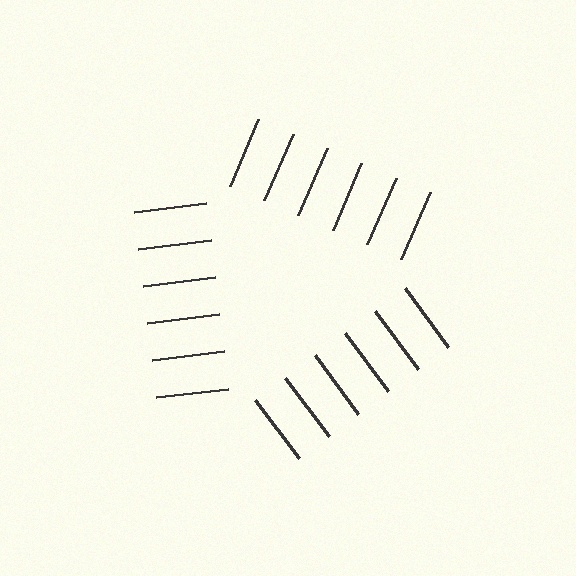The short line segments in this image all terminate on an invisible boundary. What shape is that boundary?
An illusory triangle — the line segments terminate on its edges but no continuous stroke is drawn.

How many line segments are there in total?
18 — 6 along each of the 3 edges.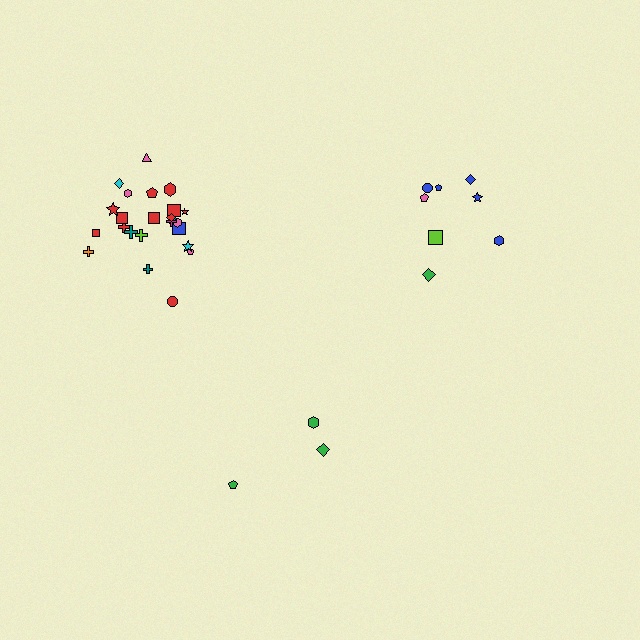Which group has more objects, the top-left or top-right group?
The top-left group.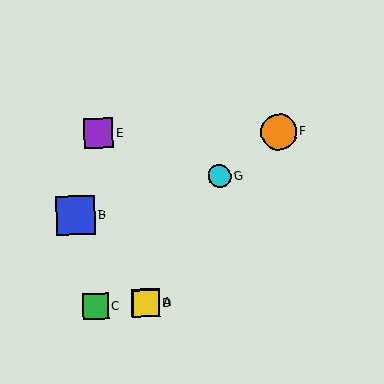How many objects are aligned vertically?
2 objects (A, D) are aligned vertically.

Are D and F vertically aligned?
No, D is at x≈146 and F is at x≈279.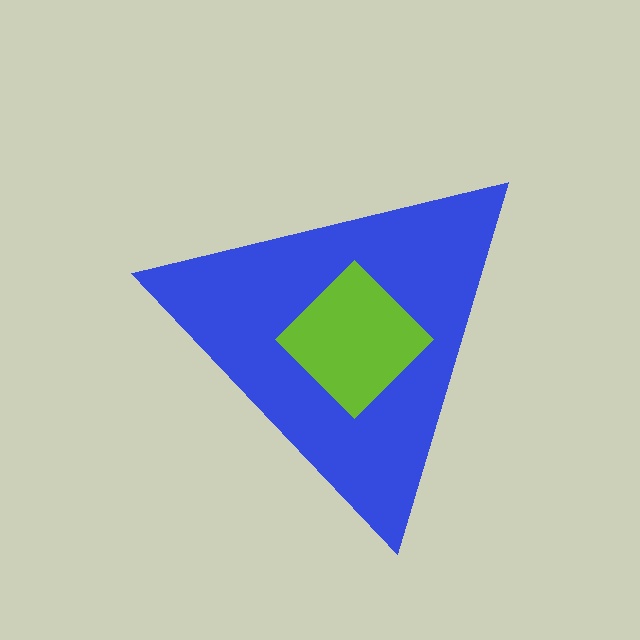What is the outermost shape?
The blue triangle.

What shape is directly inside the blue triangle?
The lime diamond.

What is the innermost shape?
The lime diamond.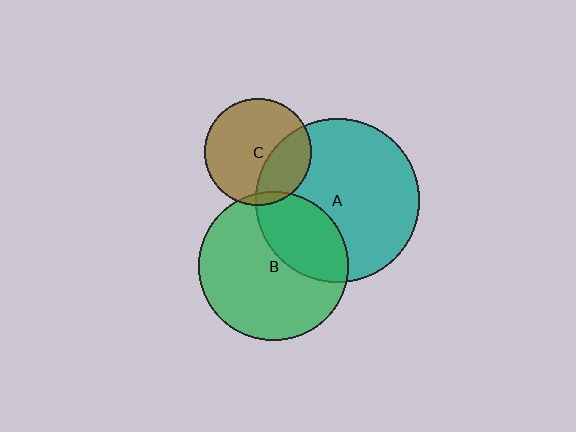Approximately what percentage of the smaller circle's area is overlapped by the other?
Approximately 35%.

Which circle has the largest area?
Circle A (teal).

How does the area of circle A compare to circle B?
Approximately 1.2 times.